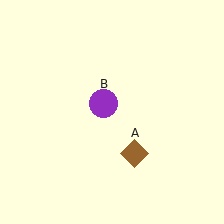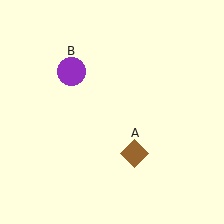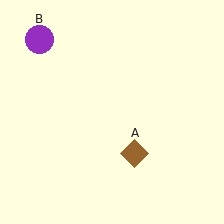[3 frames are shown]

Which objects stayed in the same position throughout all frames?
Brown diamond (object A) remained stationary.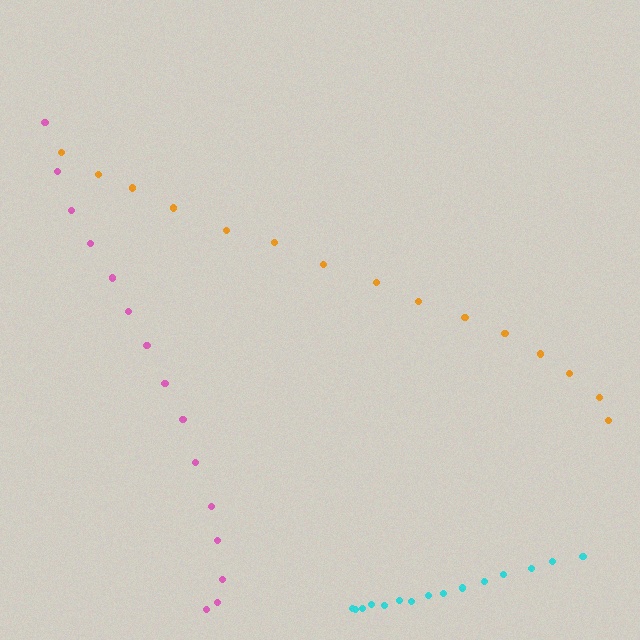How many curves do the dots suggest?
There are 3 distinct paths.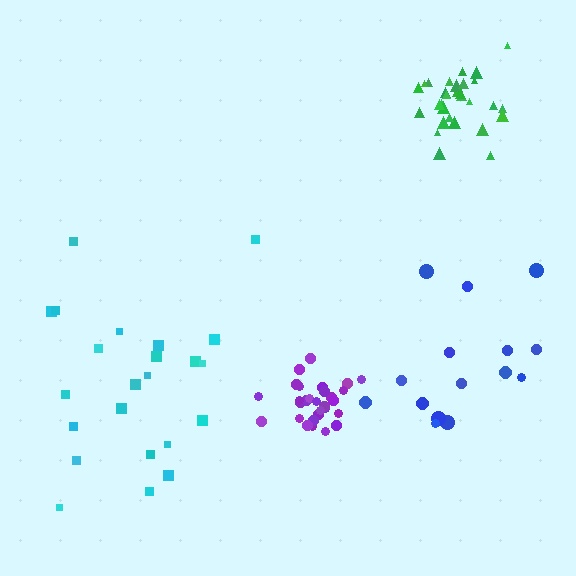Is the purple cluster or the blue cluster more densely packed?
Purple.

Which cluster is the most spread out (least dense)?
Cyan.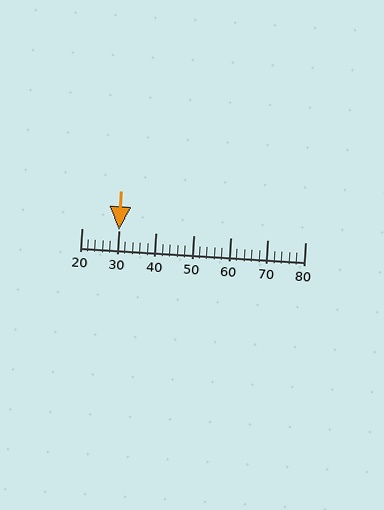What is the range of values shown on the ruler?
The ruler shows values from 20 to 80.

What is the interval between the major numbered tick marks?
The major tick marks are spaced 10 units apart.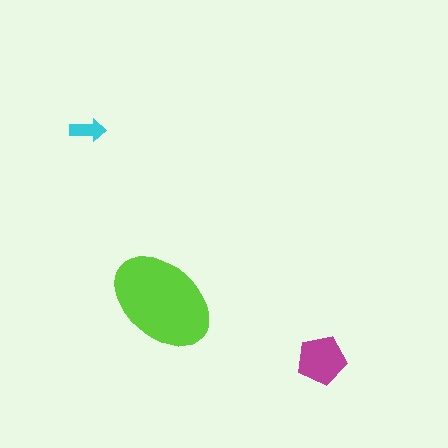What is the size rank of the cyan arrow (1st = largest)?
3rd.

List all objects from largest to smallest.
The lime ellipse, the magenta pentagon, the cyan arrow.